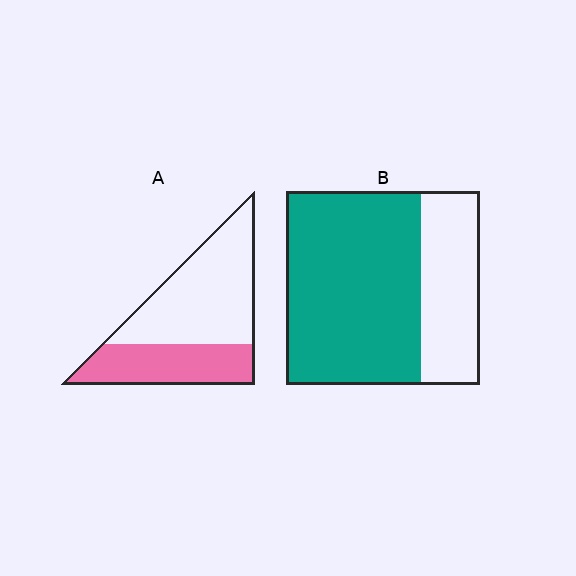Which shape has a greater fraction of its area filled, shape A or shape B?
Shape B.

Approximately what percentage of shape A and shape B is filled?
A is approximately 40% and B is approximately 70%.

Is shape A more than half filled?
No.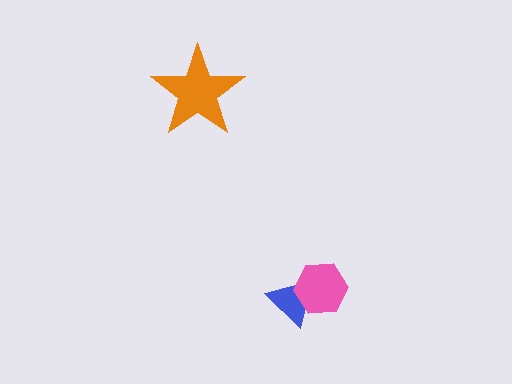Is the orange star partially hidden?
No, no other shape covers it.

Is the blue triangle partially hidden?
Yes, it is partially covered by another shape.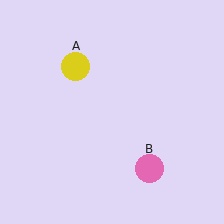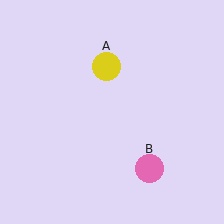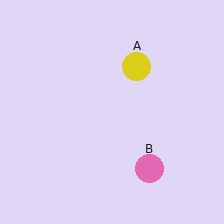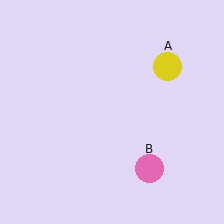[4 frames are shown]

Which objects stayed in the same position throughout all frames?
Pink circle (object B) remained stationary.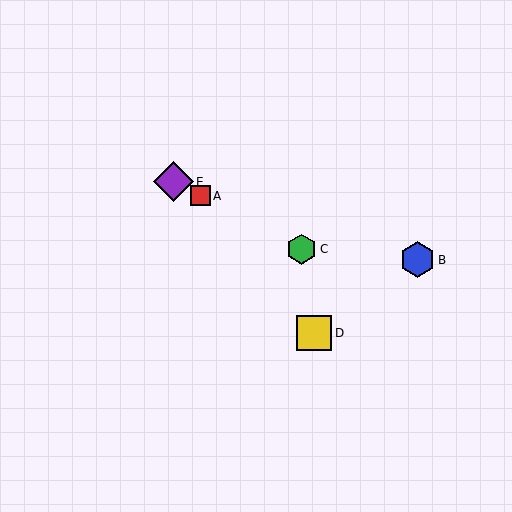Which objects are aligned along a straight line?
Objects A, C, E are aligned along a straight line.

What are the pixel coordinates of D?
Object D is at (314, 333).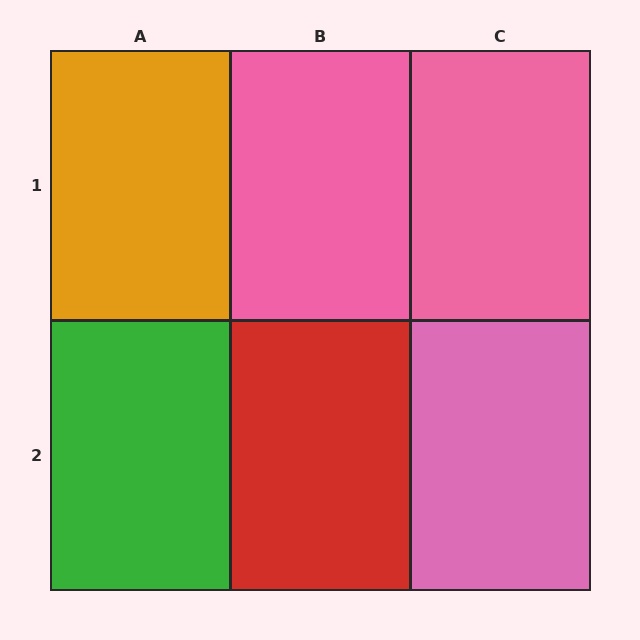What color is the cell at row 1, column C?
Pink.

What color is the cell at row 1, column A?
Orange.